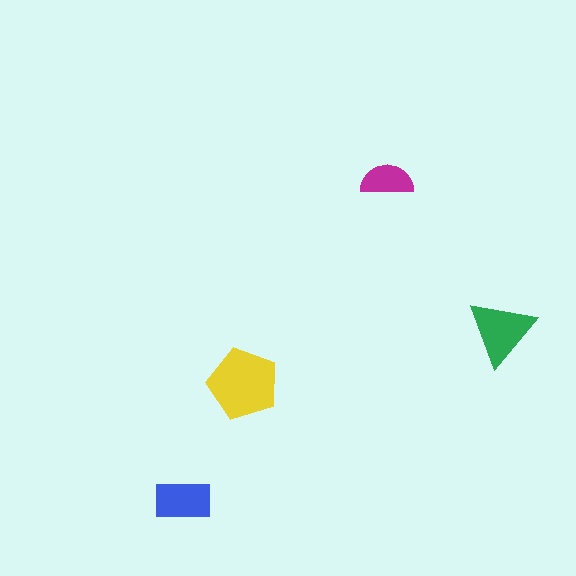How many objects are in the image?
There are 4 objects in the image.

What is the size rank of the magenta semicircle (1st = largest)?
4th.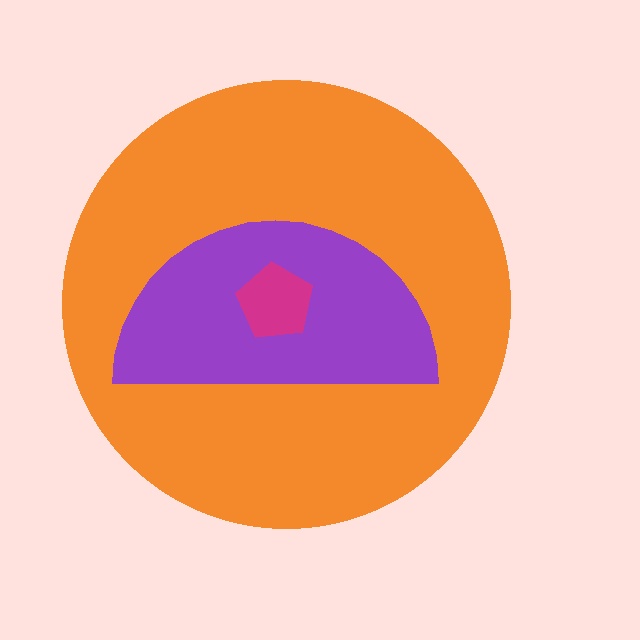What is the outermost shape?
The orange circle.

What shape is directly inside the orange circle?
The purple semicircle.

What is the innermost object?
The magenta pentagon.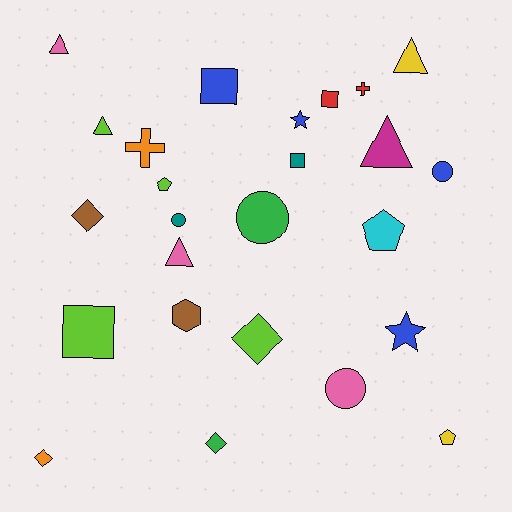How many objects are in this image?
There are 25 objects.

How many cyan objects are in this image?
There is 1 cyan object.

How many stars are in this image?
There are 2 stars.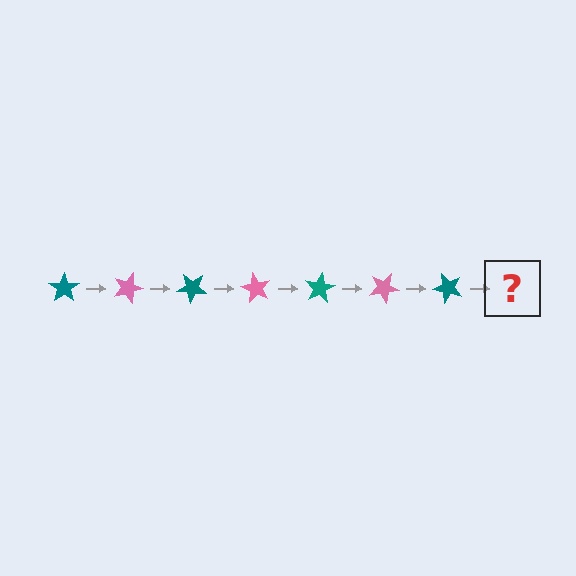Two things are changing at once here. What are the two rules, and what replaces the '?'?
The two rules are that it rotates 20 degrees each step and the color cycles through teal and pink. The '?' should be a pink star, rotated 140 degrees from the start.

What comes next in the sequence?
The next element should be a pink star, rotated 140 degrees from the start.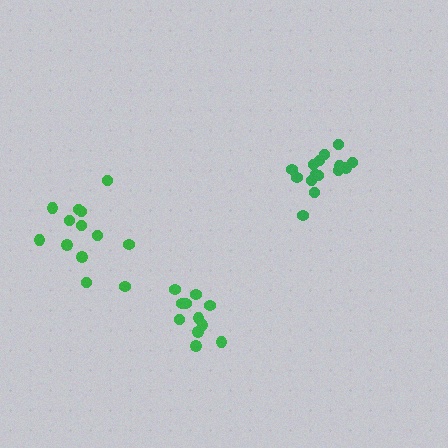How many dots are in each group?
Group 1: 13 dots, Group 2: 15 dots, Group 3: 11 dots (39 total).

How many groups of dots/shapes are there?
There are 3 groups.